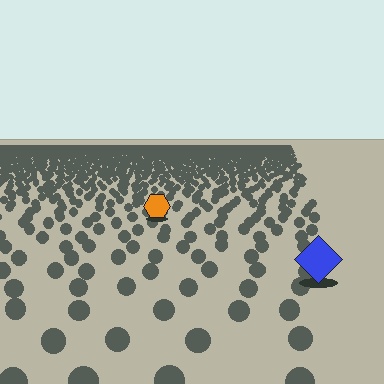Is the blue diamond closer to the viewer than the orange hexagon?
Yes. The blue diamond is closer — you can tell from the texture gradient: the ground texture is coarser near it.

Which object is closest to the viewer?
The blue diamond is closest. The texture marks near it are larger and more spread out.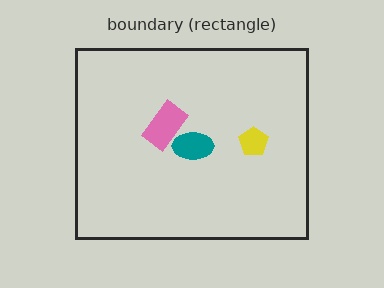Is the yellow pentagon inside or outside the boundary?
Inside.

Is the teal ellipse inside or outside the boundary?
Inside.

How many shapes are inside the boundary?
3 inside, 0 outside.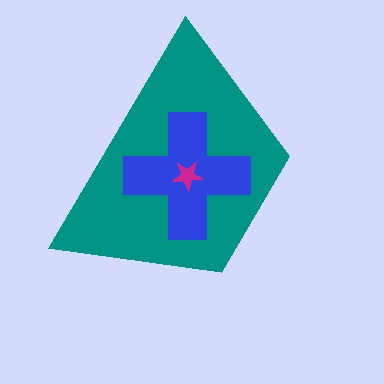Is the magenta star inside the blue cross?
Yes.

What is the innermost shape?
The magenta star.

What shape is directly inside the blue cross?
The magenta star.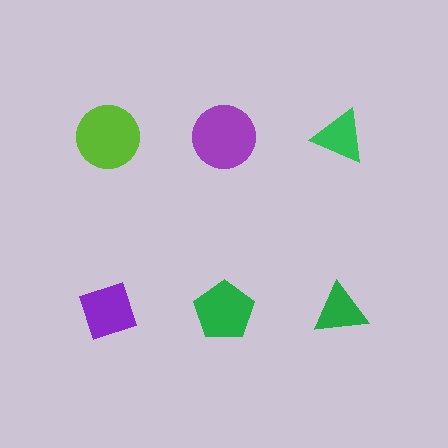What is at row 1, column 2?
A purple circle.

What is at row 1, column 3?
A green triangle.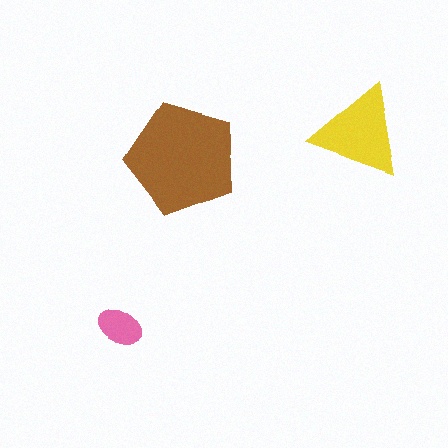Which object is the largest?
The brown pentagon.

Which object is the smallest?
The pink ellipse.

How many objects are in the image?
There are 3 objects in the image.